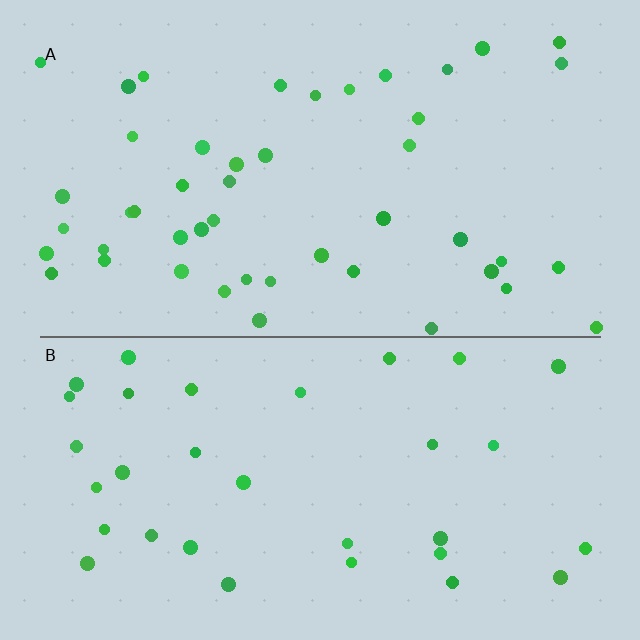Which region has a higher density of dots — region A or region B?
A (the top).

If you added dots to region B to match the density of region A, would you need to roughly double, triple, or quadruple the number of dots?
Approximately double.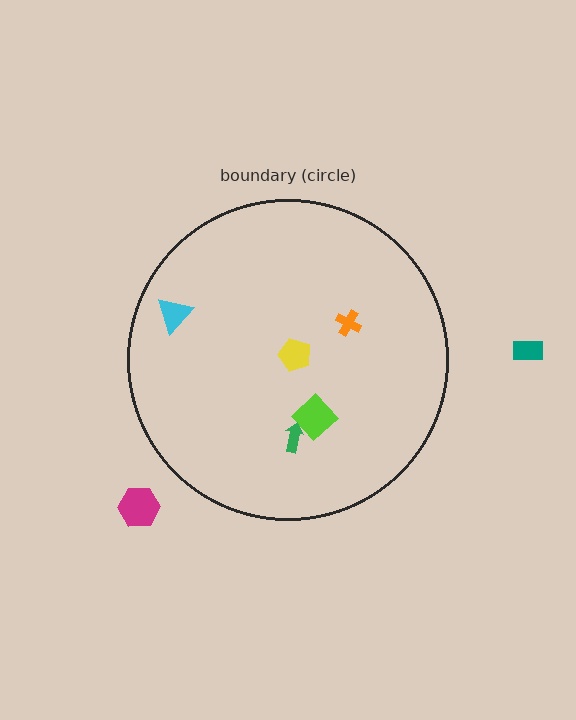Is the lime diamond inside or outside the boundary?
Inside.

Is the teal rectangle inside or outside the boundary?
Outside.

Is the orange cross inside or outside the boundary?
Inside.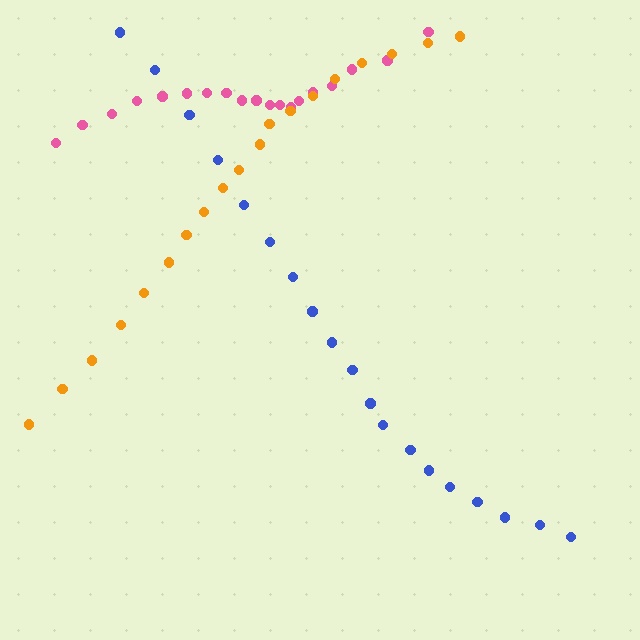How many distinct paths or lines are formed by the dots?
There are 3 distinct paths.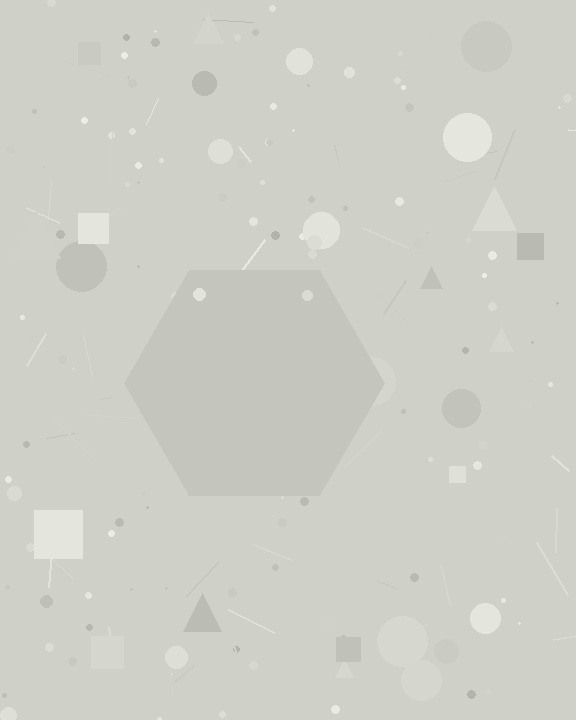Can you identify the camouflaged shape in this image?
The camouflaged shape is a hexagon.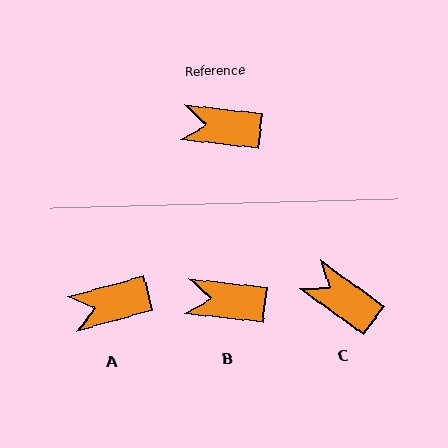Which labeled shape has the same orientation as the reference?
B.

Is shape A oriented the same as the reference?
No, it is off by about 22 degrees.